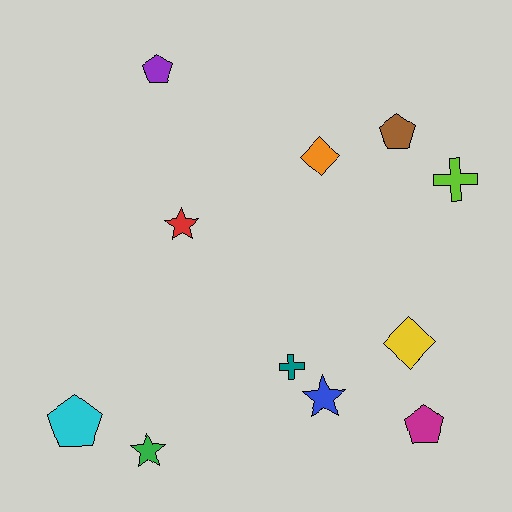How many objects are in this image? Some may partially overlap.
There are 11 objects.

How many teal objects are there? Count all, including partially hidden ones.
There is 1 teal object.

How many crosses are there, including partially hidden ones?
There are 2 crosses.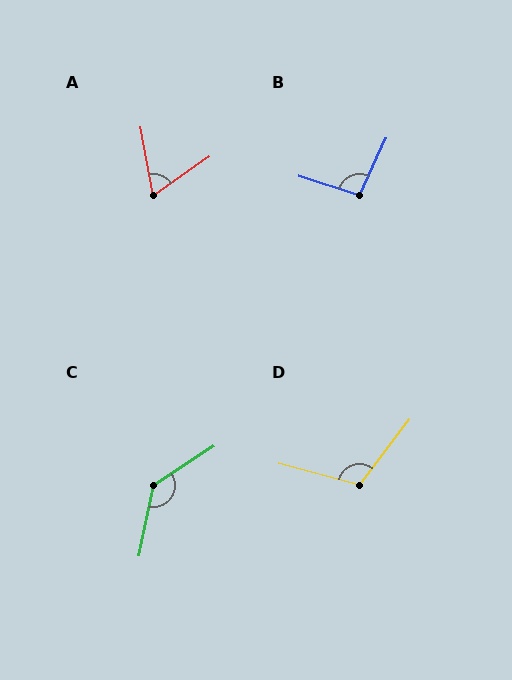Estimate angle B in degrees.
Approximately 97 degrees.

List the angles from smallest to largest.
A (66°), B (97°), D (112°), C (135°).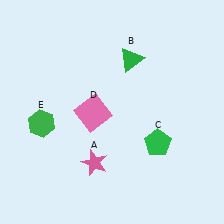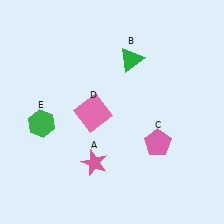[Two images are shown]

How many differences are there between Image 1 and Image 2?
There is 1 difference between the two images.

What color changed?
The pentagon (C) changed from green in Image 1 to pink in Image 2.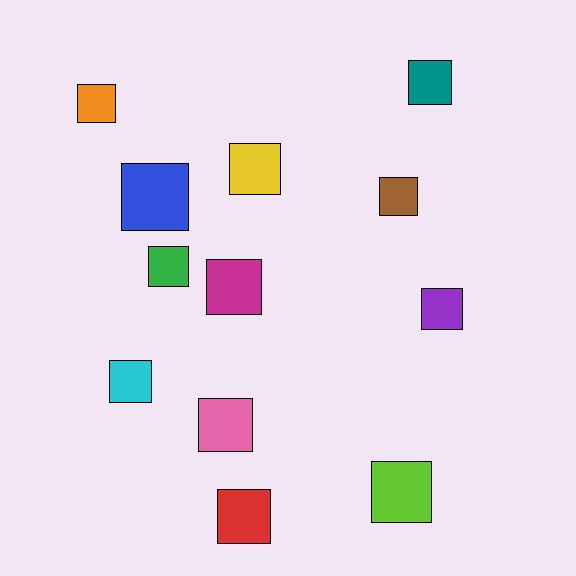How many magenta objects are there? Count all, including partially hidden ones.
There is 1 magenta object.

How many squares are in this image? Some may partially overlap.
There are 12 squares.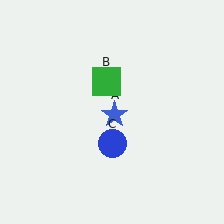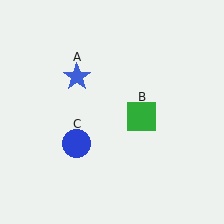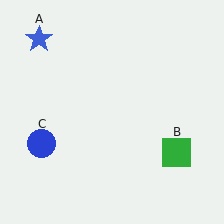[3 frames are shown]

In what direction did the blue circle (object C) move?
The blue circle (object C) moved left.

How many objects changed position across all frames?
3 objects changed position: blue star (object A), green square (object B), blue circle (object C).